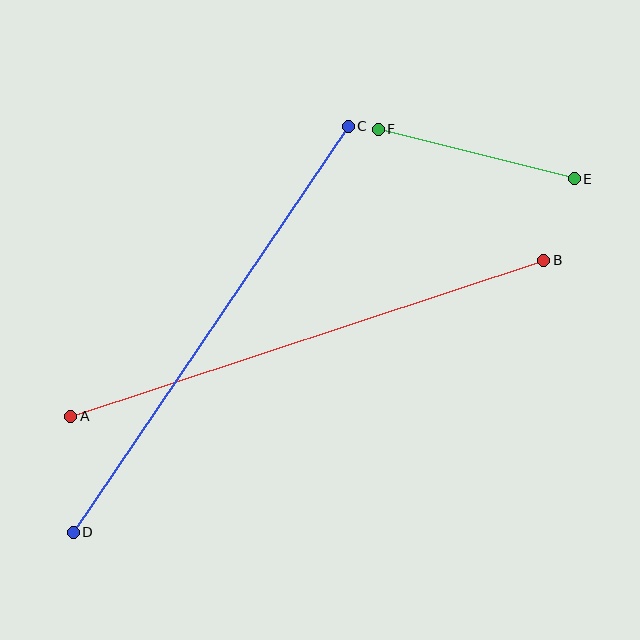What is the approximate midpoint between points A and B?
The midpoint is at approximately (307, 338) pixels.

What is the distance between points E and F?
The distance is approximately 202 pixels.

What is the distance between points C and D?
The distance is approximately 490 pixels.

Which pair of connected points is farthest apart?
Points A and B are farthest apart.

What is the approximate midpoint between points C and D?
The midpoint is at approximately (211, 329) pixels.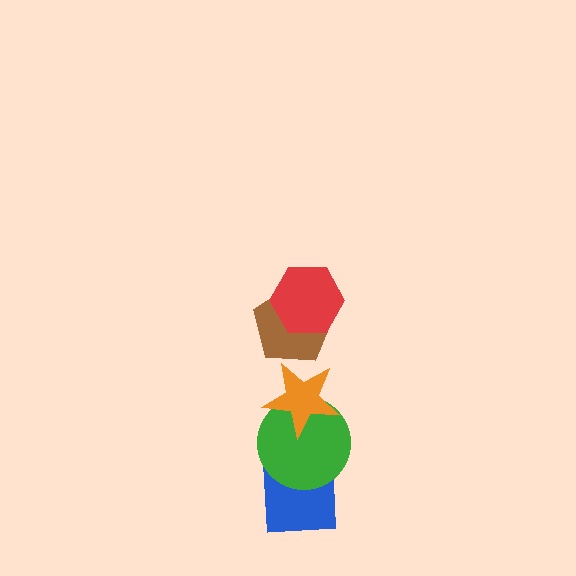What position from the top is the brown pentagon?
The brown pentagon is 2nd from the top.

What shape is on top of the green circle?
The orange star is on top of the green circle.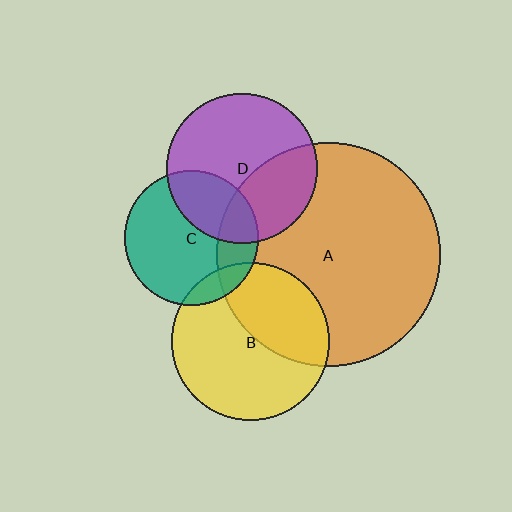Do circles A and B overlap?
Yes.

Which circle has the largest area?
Circle A (orange).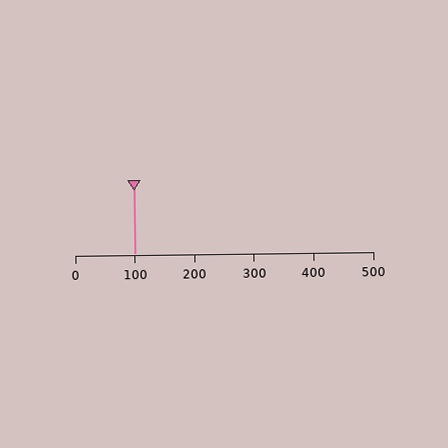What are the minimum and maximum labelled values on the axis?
The axis runs from 0 to 500.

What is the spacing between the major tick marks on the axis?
The major ticks are spaced 100 apart.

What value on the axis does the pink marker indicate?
The marker indicates approximately 100.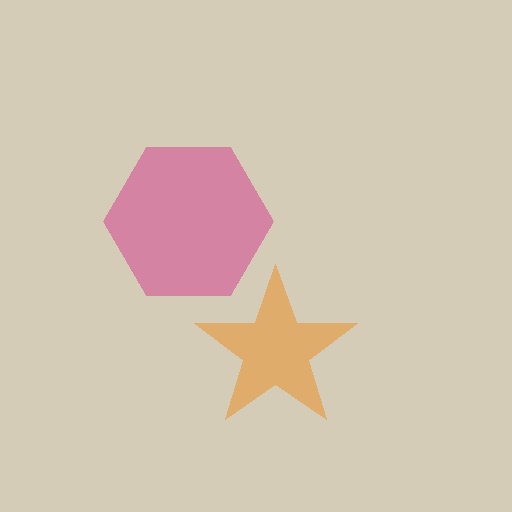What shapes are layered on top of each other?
The layered shapes are: an orange star, a magenta hexagon.